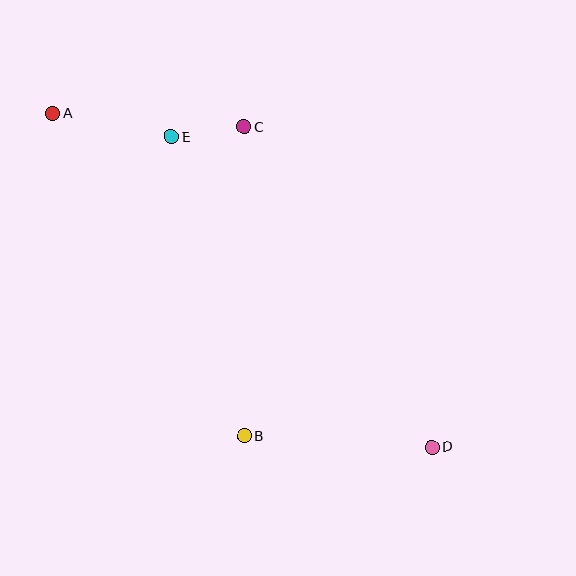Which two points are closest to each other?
Points C and E are closest to each other.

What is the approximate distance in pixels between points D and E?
The distance between D and E is approximately 405 pixels.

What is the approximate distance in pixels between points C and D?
The distance between C and D is approximately 371 pixels.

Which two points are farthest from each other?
Points A and D are farthest from each other.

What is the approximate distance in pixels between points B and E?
The distance between B and E is approximately 307 pixels.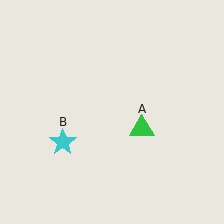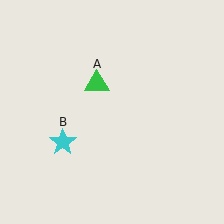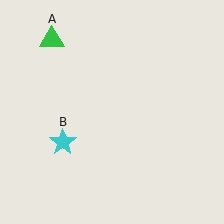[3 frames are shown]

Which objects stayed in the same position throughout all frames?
Cyan star (object B) remained stationary.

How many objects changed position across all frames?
1 object changed position: green triangle (object A).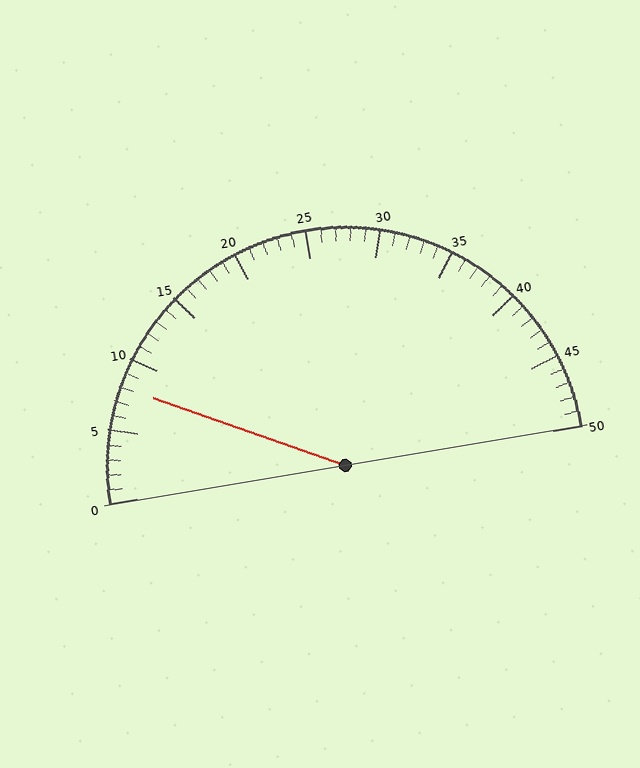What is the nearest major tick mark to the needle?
The nearest major tick mark is 10.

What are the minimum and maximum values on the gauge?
The gauge ranges from 0 to 50.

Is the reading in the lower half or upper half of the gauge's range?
The reading is in the lower half of the range (0 to 50).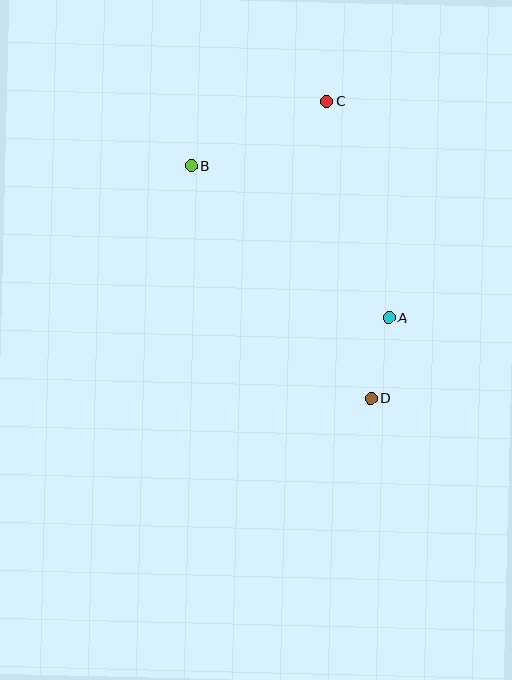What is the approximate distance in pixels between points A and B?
The distance between A and B is approximately 249 pixels.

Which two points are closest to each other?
Points A and D are closest to each other.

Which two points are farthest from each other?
Points C and D are farthest from each other.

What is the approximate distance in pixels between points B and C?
The distance between B and C is approximately 150 pixels.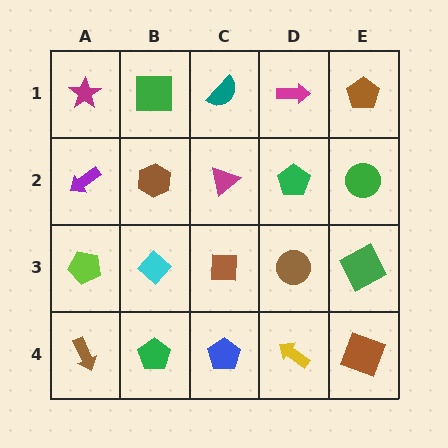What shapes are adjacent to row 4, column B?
A cyan diamond (row 3, column B), a brown arrow (row 4, column A), a blue pentagon (row 4, column C).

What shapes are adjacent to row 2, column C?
A teal semicircle (row 1, column C), a brown square (row 3, column C), a brown hexagon (row 2, column B), a green pentagon (row 2, column D).